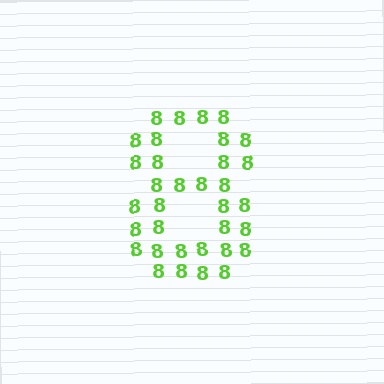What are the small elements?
The small elements are digit 8's.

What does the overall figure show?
The overall figure shows the digit 8.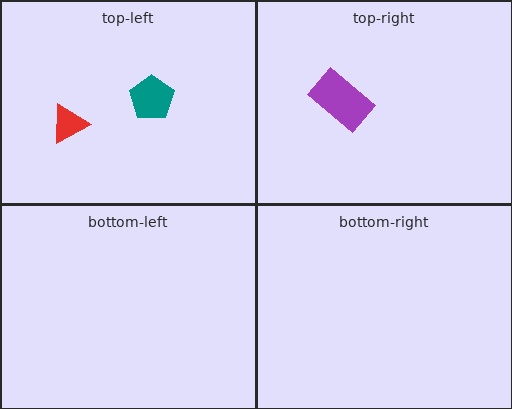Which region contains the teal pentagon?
The top-left region.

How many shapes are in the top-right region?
1.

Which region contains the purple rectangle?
The top-right region.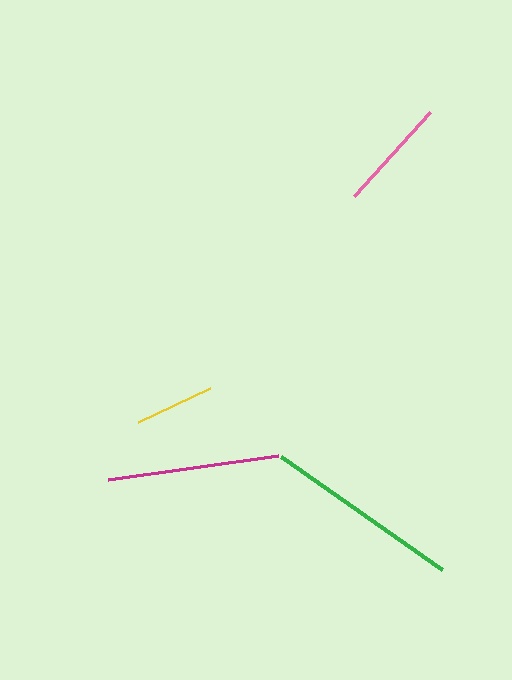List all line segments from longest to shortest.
From longest to shortest: green, magenta, pink, yellow.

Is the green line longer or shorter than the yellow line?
The green line is longer than the yellow line.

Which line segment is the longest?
The green line is the longest at approximately 197 pixels.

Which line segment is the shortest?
The yellow line is the shortest at approximately 79 pixels.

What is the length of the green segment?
The green segment is approximately 197 pixels long.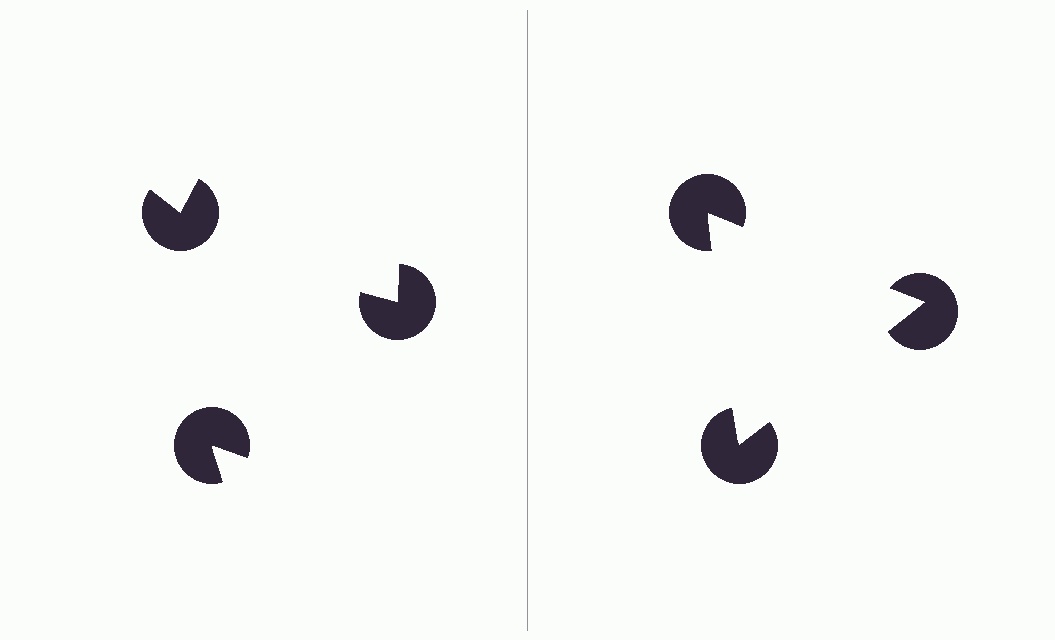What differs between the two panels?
The pac-man discs are positioned identically on both sides; only the wedge orientations differ. On the right they align to a triangle; on the left they are misaligned.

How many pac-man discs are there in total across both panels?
6 — 3 on each side.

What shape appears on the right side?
An illusory triangle.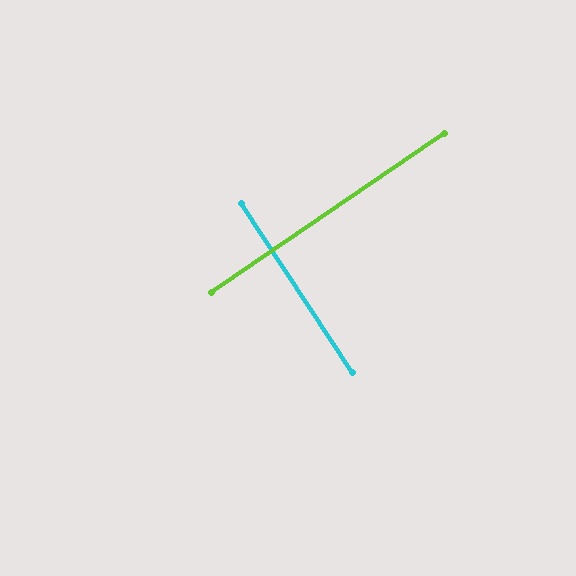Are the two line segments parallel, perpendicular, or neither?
Perpendicular — they meet at approximately 89°.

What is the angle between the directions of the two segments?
Approximately 89 degrees.